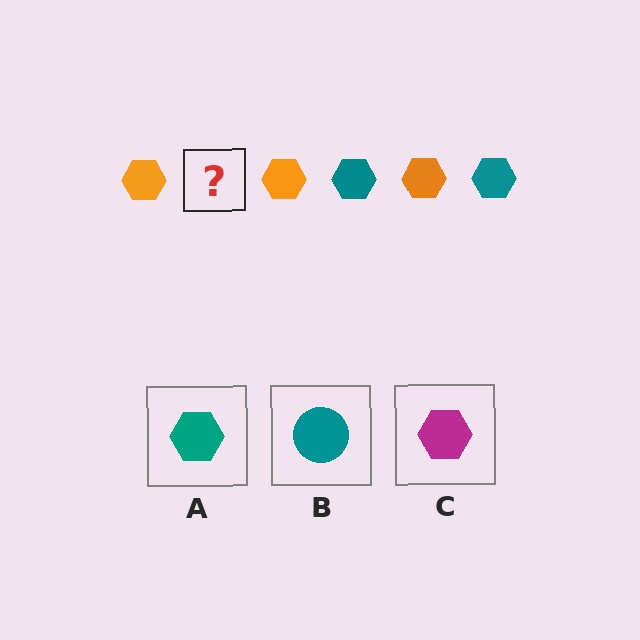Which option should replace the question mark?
Option A.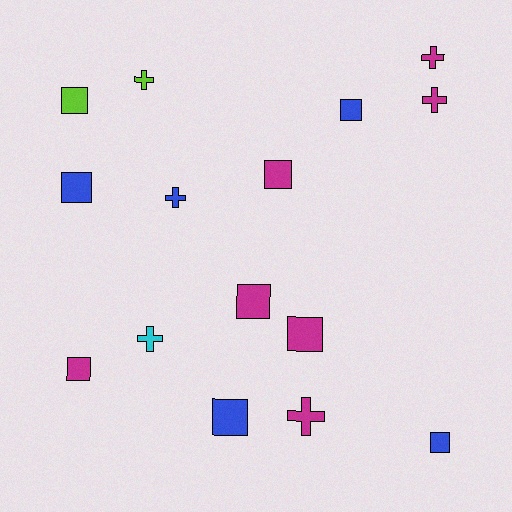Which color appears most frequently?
Magenta, with 7 objects.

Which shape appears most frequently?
Square, with 9 objects.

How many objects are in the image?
There are 15 objects.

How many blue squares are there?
There are 4 blue squares.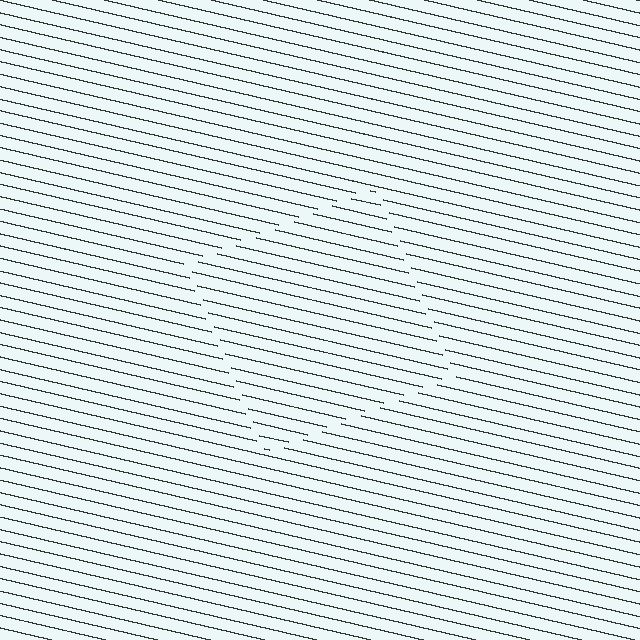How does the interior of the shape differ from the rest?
The interior of the shape contains the same grating, shifted by half a period — the contour is defined by the phase discontinuity where line-ends from the inner and outer gratings abut.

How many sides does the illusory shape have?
4 sides — the line-ends trace a square.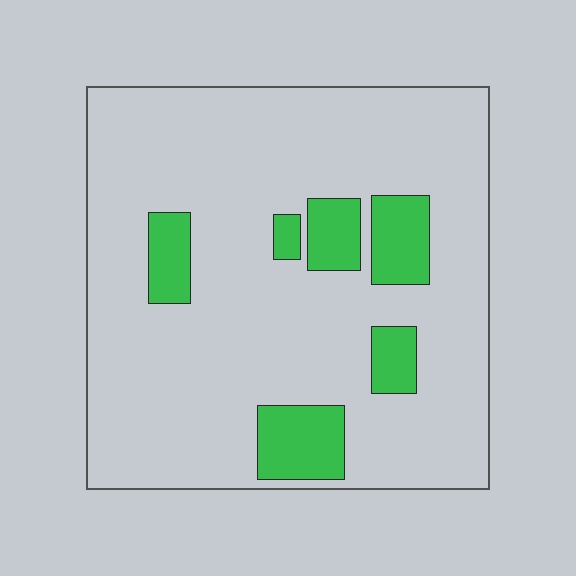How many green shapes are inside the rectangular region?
6.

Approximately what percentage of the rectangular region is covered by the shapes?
Approximately 15%.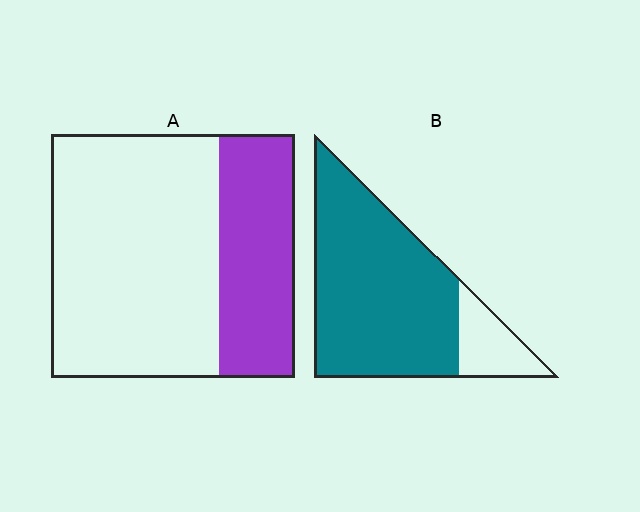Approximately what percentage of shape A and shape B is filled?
A is approximately 30% and B is approximately 85%.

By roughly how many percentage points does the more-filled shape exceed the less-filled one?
By roughly 50 percentage points (B over A).